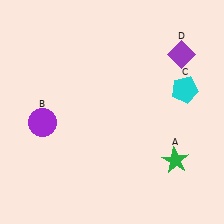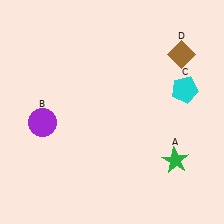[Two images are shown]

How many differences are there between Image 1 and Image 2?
There is 1 difference between the two images.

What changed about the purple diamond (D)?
In Image 1, D is purple. In Image 2, it changed to brown.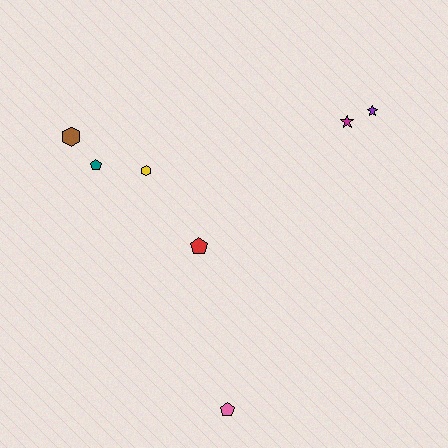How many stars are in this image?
There are 2 stars.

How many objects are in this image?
There are 7 objects.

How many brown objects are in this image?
There is 1 brown object.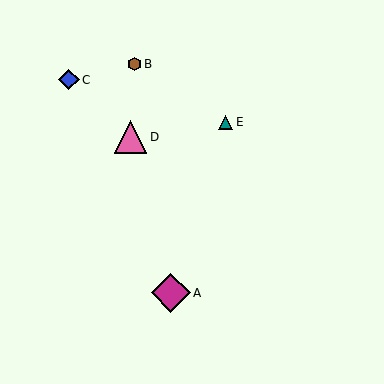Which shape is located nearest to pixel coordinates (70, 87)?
The blue diamond (labeled C) at (69, 80) is nearest to that location.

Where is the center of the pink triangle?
The center of the pink triangle is at (131, 137).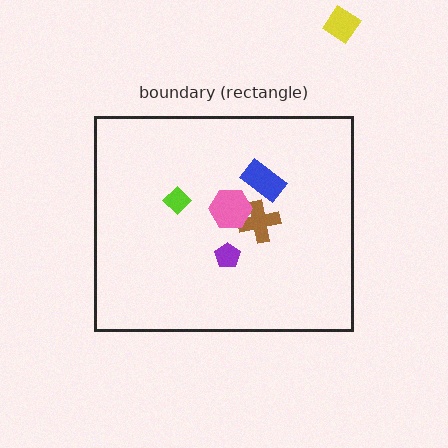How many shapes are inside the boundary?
5 inside, 1 outside.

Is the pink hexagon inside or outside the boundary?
Inside.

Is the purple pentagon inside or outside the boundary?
Inside.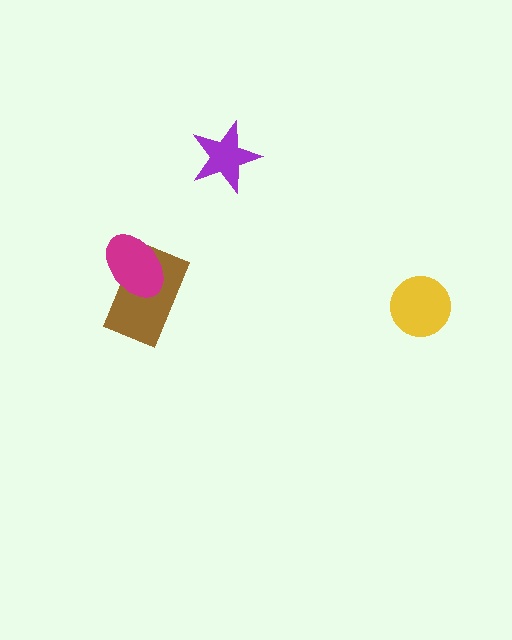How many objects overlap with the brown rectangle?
1 object overlaps with the brown rectangle.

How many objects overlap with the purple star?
0 objects overlap with the purple star.